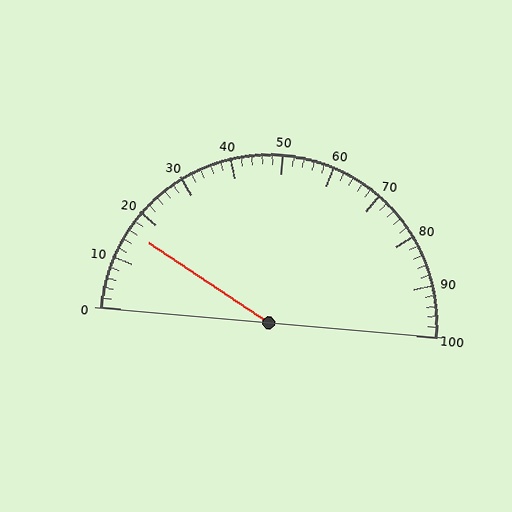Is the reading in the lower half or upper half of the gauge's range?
The reading is in the lower half of the range (0 to 100).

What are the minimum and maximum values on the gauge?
The gauge ranges from 0 to 100.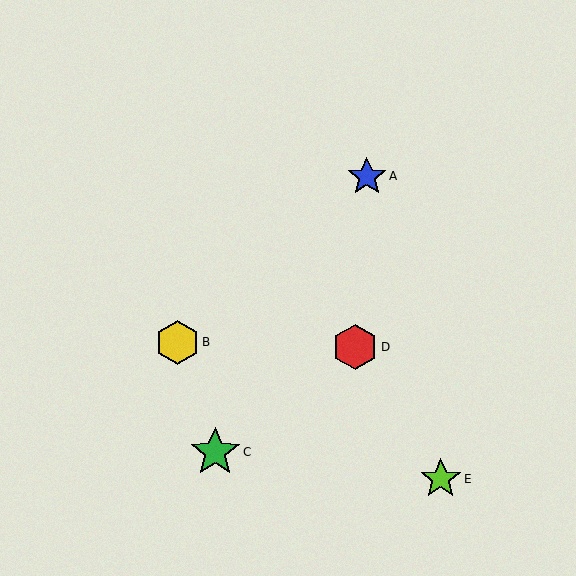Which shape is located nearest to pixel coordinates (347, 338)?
The red hexagon (labeled D) at (355, 347) is nearest to that location.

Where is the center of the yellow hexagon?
The center of the yellow hexagon is at (178, 343).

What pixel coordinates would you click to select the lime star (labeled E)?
Click at (441, 479) to select the lime star E.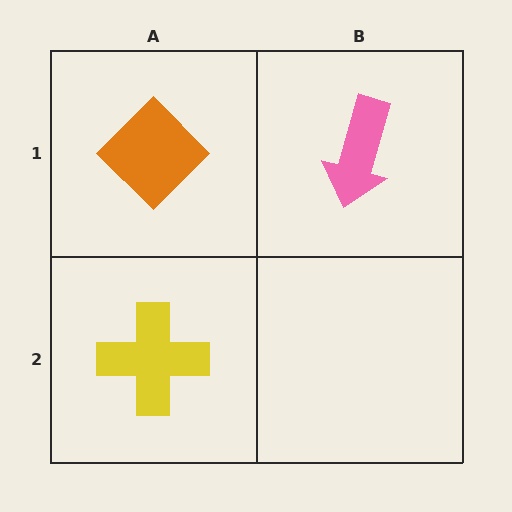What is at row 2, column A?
A yellow cross.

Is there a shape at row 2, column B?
No, that cell is empty.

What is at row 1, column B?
A pink arrow.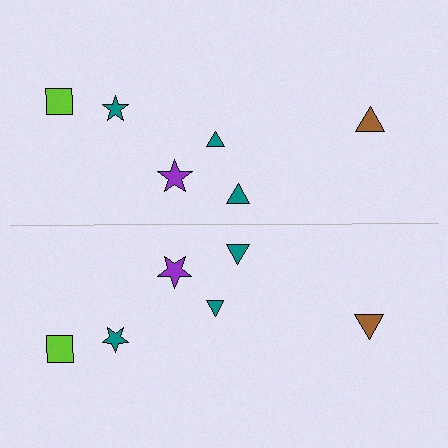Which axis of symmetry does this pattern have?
The pattern has a horizontal axis of symmetry running through the center of the image.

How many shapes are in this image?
There are 12 shapes in this image.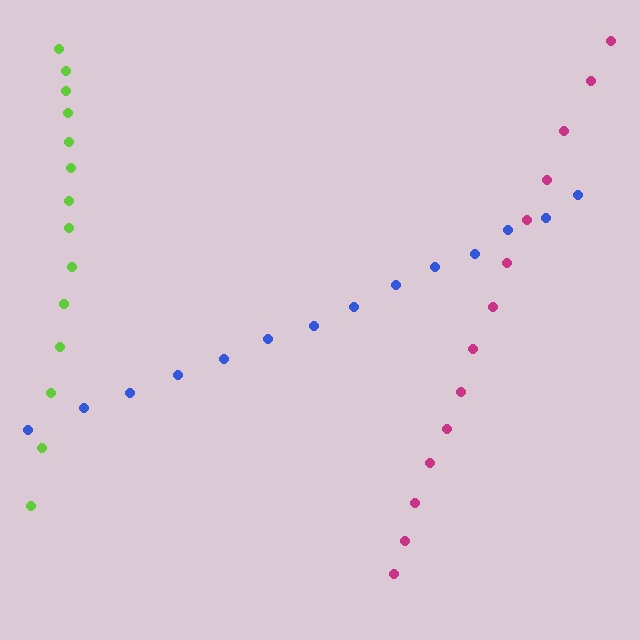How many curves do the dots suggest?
There are 3 distinct paths.